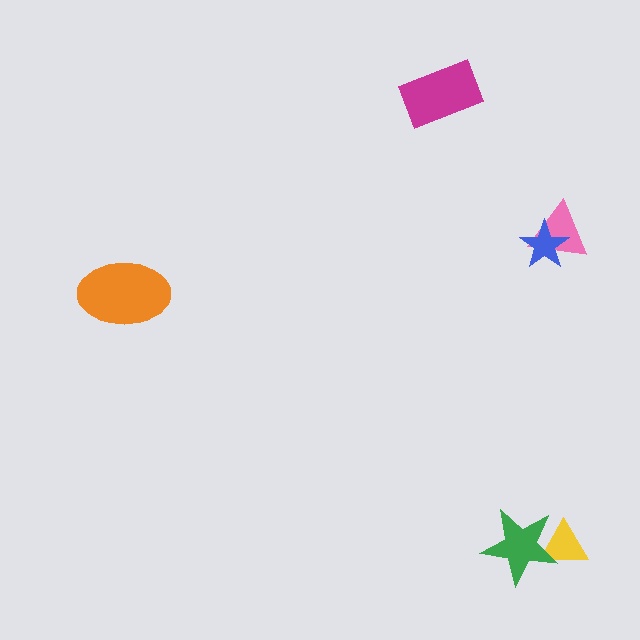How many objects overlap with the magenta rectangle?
0 objects overlap with the magenta rectangle.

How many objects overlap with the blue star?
1 object overlaps with the blue star.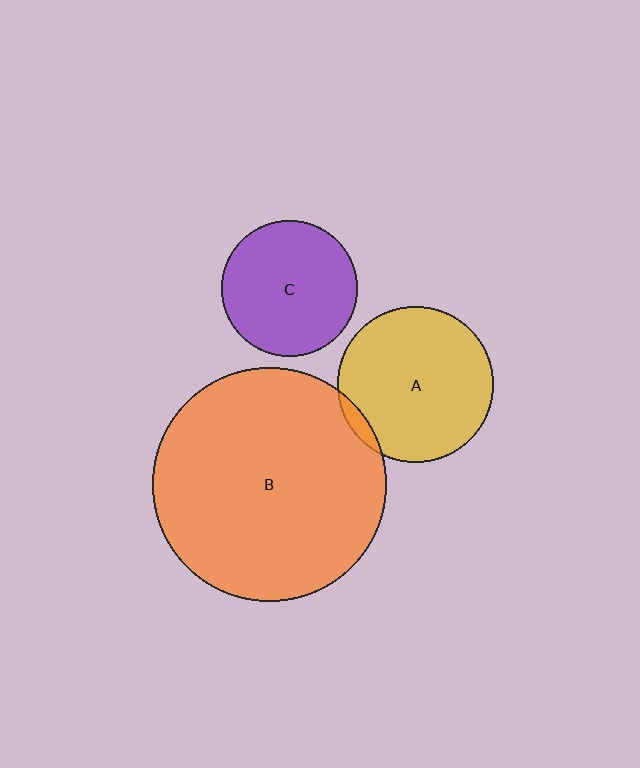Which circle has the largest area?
Circle B (orange).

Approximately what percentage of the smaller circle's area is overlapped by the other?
Approximately 5%.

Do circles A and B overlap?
Yes.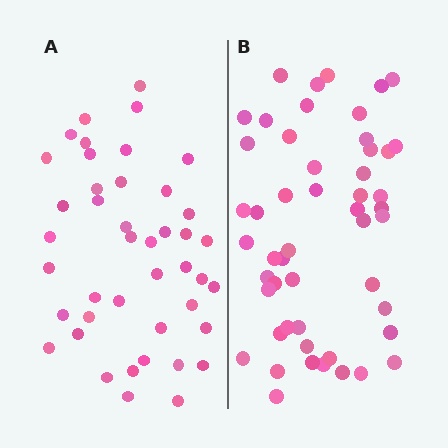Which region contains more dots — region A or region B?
Region B (the right region) has more dots.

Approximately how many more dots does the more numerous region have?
Region B has roughly 8 or so more dots than region A.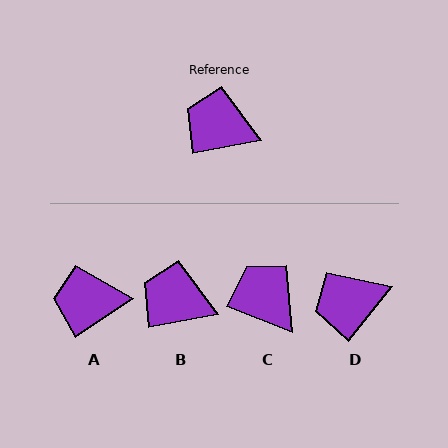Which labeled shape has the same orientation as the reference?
B.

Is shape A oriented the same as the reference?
No, it is off by about 24 degrees.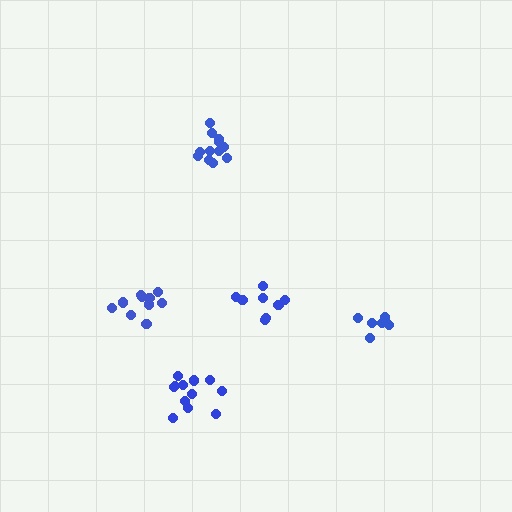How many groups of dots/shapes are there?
There are 5 groups.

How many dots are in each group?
Group 1: 12 dots, Group 2: 6 dots, Group 3: 12 dots, Group 4: 11 dots, Group 5: 8 dots (49 total).